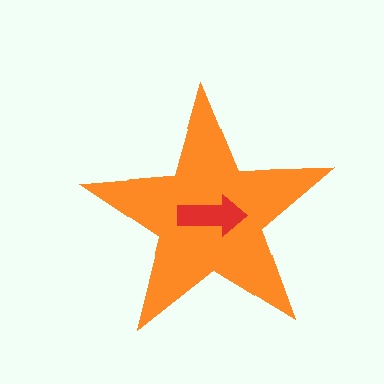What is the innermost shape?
The red arrow.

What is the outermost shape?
The orange star.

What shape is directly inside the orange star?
The red arrow.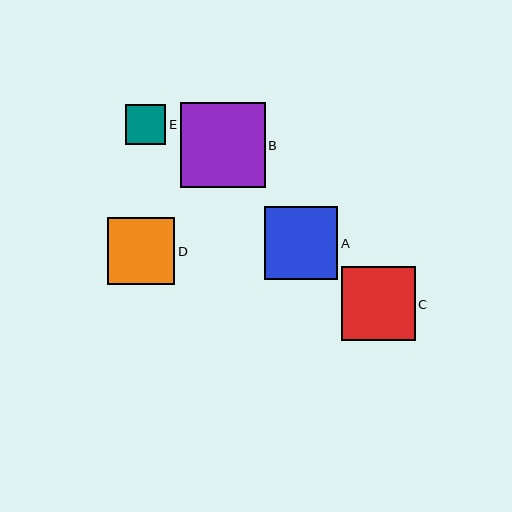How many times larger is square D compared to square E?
Square D is approximately 1.7 times the size of square E.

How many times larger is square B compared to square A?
Square B is approximately 1.2 times the size of square A.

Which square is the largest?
Square B is the largest with a size of approximately 85 pixels.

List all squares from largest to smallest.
From largest to smallest: B, C, A, D, E.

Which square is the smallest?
Square E is the smallest with a size of approximately 40 pixels.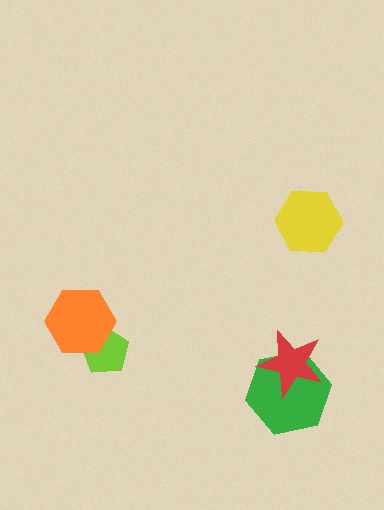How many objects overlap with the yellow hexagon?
0 objects overlap with the yellow hexagon.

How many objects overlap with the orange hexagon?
1 object overlaps with the orange hexagon.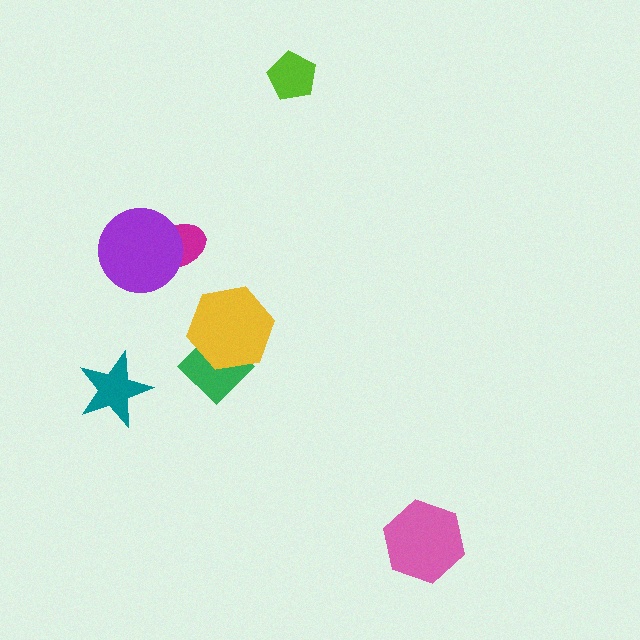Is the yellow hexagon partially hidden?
No, no other shape covers it.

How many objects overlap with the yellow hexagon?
1 object overlaps with the yellow hexagon.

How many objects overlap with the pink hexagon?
0 objects overlap with the pink hexagon.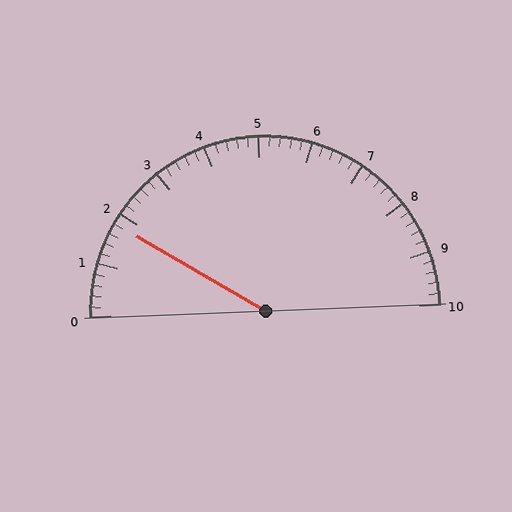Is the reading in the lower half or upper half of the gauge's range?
The reading is in the lower half of the range (0 to 10).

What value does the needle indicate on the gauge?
The needle indicates approximately 1.8.